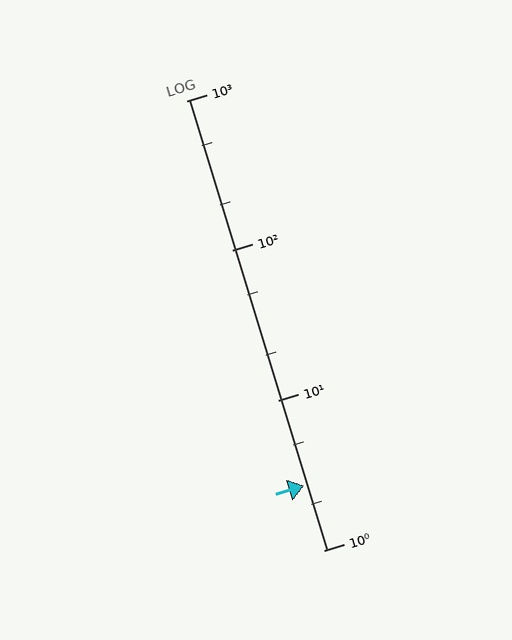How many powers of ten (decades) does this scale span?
The scale spans 3 decades, from 1 to 1000.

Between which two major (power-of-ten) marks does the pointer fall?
The pointer is between 1 and 10.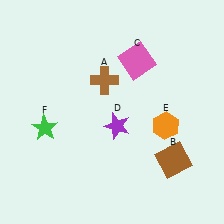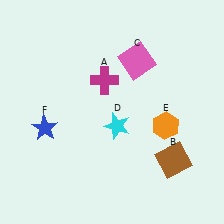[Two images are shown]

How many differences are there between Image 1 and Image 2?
There are 3 differences between the two images.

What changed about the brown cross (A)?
In Image 1, A is brown. In Image 2, it changed to magenta.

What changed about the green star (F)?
In Image 1, F is green. In Image 2, it changed to blue.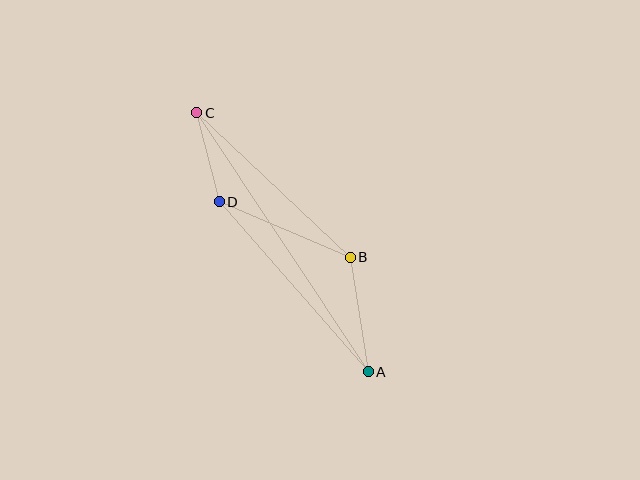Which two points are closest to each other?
Points C and D are closest to each other.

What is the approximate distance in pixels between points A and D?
The distance between A and D is approximately 226 pixels.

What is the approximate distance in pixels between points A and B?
The distance between A and B is approximately 116 pixels.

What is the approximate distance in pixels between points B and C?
The distance between B and C is approximately 211 pixels.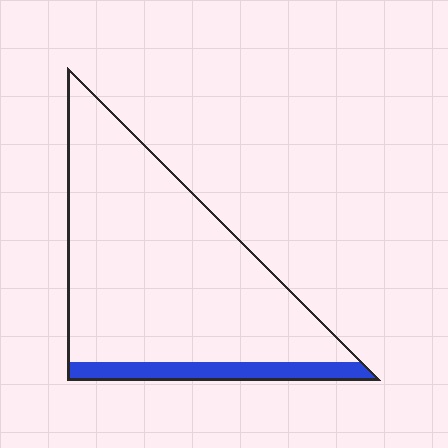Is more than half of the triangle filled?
No.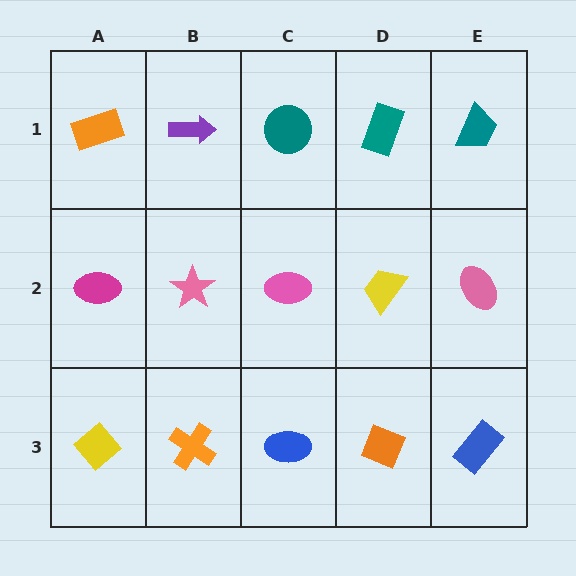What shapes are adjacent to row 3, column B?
A pink star (row 2, column B), a yellow diamond (row 3, column A), a blue ellipse (row 3, column C).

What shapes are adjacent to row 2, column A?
An orange rectangle (row 1, column A), a yellow diamond (row 3, column A), a pink star (row 2, column B).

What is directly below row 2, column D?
An orange diamond.